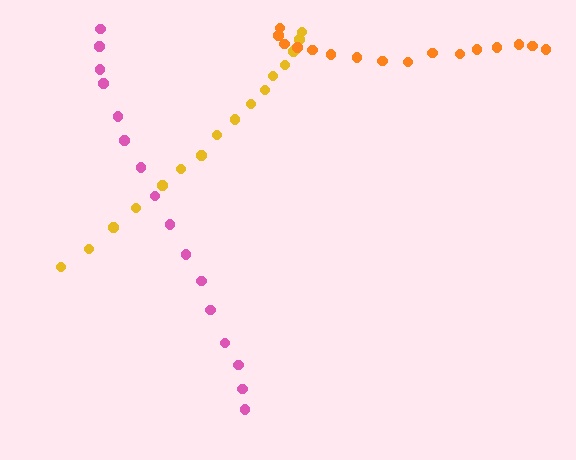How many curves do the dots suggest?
There are 3 distinct paths.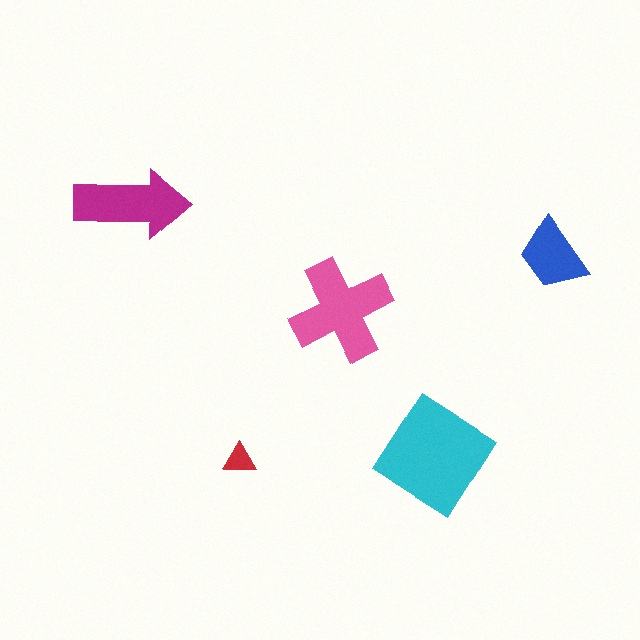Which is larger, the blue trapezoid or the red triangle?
The blue trapezoid.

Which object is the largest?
The cyan diamond.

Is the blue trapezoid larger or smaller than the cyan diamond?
Smaller.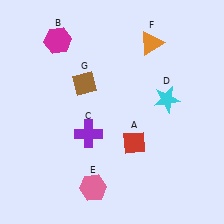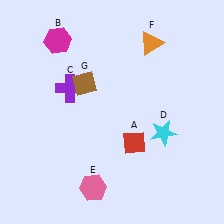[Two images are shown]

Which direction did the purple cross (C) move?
The purple cross (C) moved up.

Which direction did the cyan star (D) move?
The cyan star (D) moved down.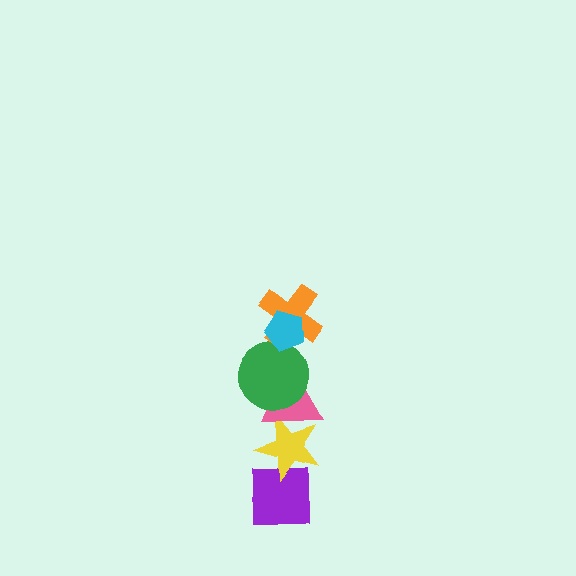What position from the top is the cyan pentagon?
The cyan pentagon is 1st from the top.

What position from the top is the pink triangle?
The pink triangle is 4th from the top.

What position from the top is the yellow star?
The yellow star is 5th from the top.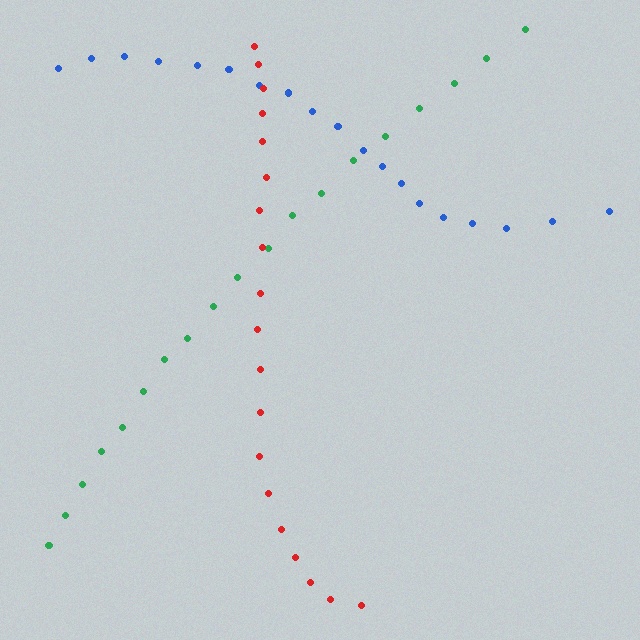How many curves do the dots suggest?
There are 3 distinct paths.